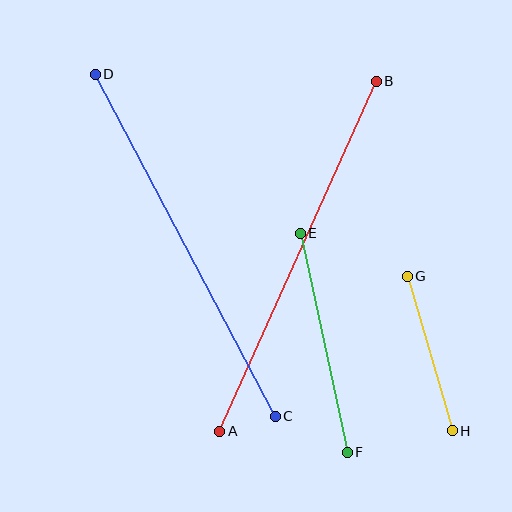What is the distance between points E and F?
The distance is approximately 224 pixels.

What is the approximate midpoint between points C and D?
The midpoint is at approximately (185, 245) pixels.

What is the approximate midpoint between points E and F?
The midpoint is at approximately (324, 343) pixels.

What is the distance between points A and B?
The distance is approximately 383 pixels.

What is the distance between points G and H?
The distance is approximately 161 pixels.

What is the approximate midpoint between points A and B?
The midpoint is at approximately (298, 256) pixels.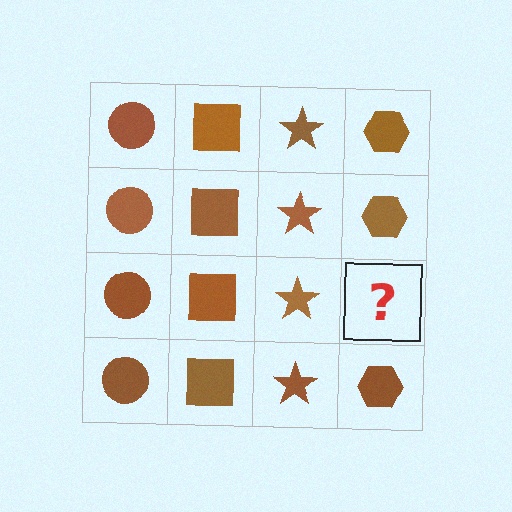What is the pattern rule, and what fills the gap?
The rule is that each column has a consistent shape. The gap should be filled with a brown hexagon.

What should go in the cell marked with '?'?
The missing cell should contain a brown hexagon.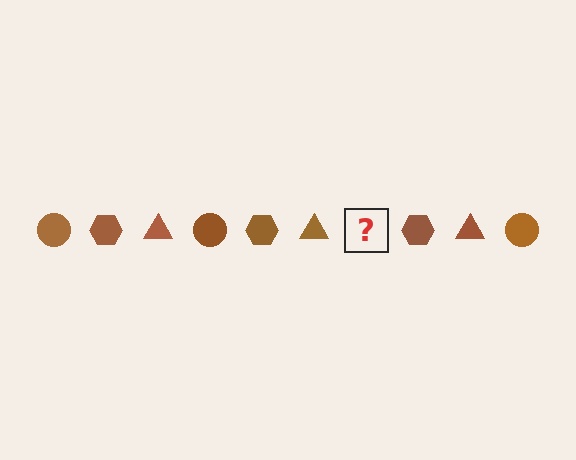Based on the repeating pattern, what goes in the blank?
The blank should be a brown circle.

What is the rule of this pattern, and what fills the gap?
The rule is that the pattern cycles through circle, hexagon, triangle shapes in brown. The gap should be filled with a brown circle.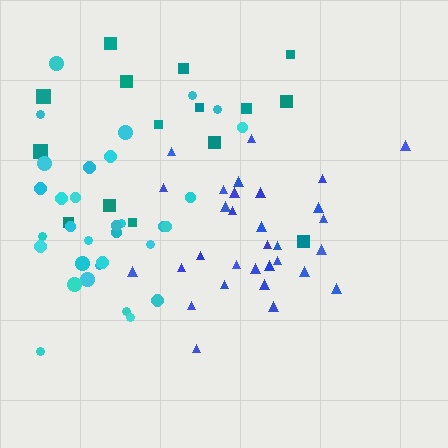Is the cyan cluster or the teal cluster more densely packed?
Cyan.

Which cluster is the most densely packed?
Blue.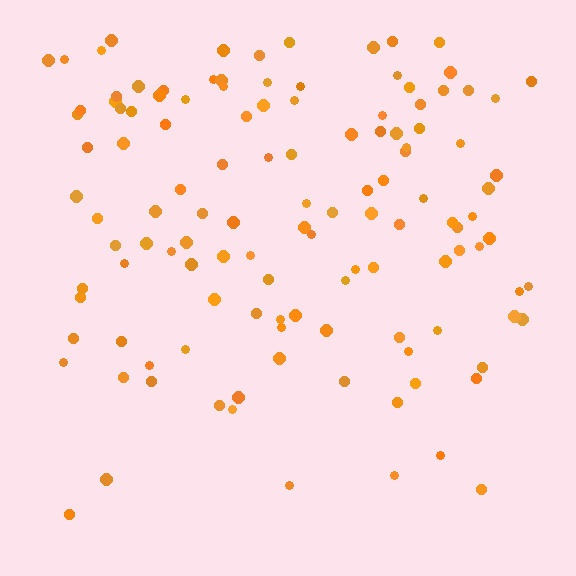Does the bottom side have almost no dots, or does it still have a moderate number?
Still a moderate number, just noticeably fewer than the top.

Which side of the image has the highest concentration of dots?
The top.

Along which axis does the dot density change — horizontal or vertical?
Vertical.